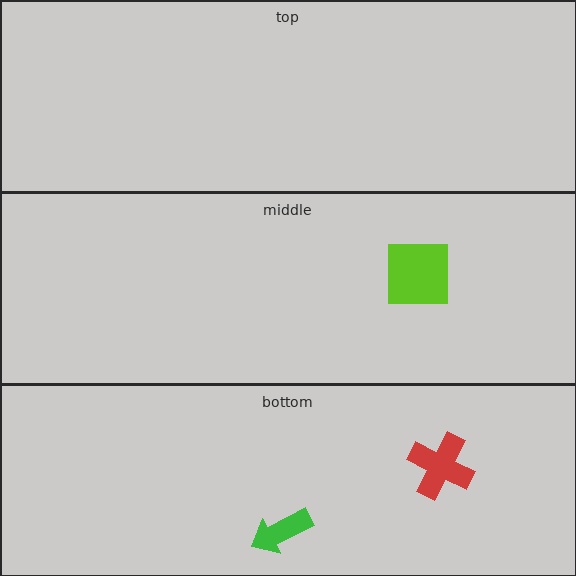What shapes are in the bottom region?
The green arrow, the red cross.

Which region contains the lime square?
The middle region.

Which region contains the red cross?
The bottom region.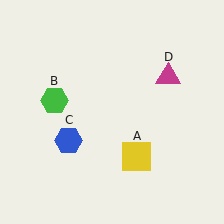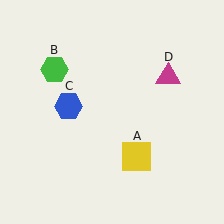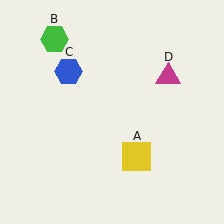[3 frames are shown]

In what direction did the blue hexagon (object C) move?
The blue hexagon (object C) moved up.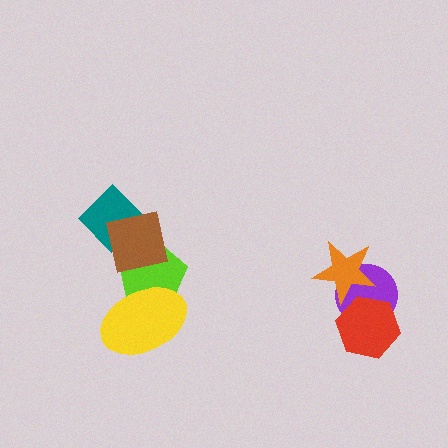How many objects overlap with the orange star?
2 objects overlap with the orange star.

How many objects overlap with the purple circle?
2 objects overlap with the purple circle.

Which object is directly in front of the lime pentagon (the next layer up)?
The brown square is directly in front of the lime pentagon.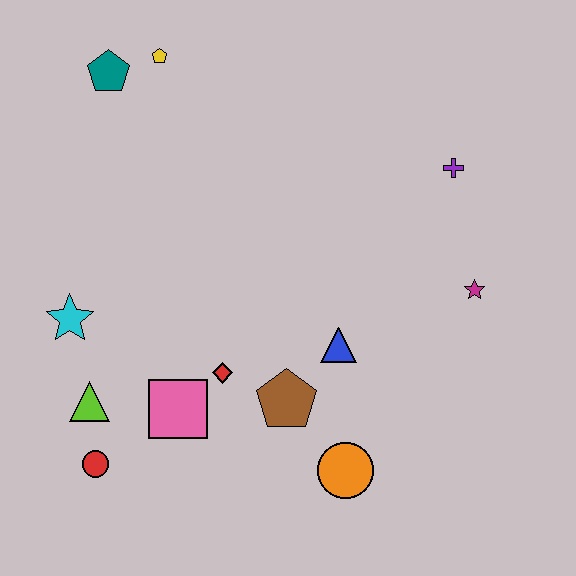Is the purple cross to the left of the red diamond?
No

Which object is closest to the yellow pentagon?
The teal pentagon is closest to the yellow pentagon.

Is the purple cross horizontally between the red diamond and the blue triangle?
No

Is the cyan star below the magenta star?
Yes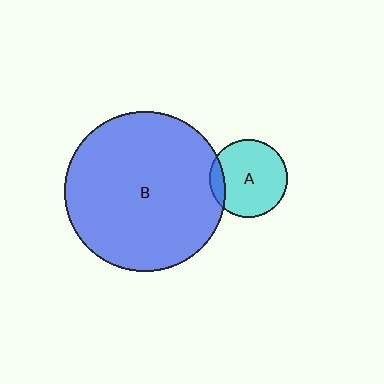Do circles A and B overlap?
Yes.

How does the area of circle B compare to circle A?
Approximately 4.3 times.